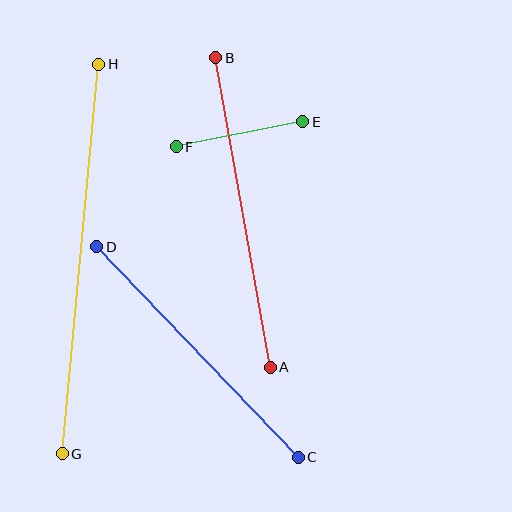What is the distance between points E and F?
The distance is approximately 129 pixels.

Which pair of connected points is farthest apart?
Points G and H are farthest apart.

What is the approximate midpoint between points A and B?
The midpoint is at approximately (243, 212) pixels.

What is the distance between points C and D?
The distance is approximately 291 pixels.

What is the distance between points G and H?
The distance is approximately 391 pixels.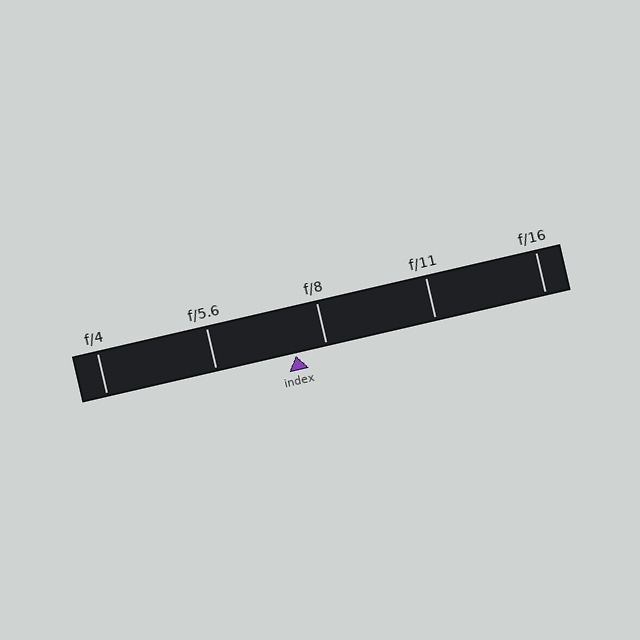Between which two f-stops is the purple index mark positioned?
The index mark is between f/5.6 and f/8.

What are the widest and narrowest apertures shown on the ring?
The widest aperture shown is f/4 and the narrowest is f/16.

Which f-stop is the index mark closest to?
The index mark is closest to f/8.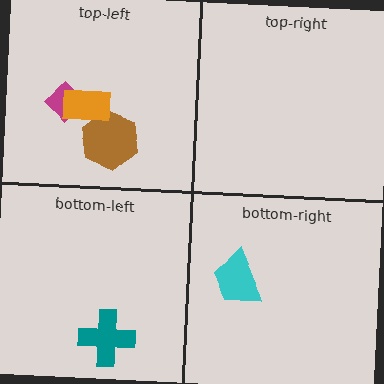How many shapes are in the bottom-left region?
1.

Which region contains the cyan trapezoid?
The bottom-right region.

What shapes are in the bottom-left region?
The teal cross.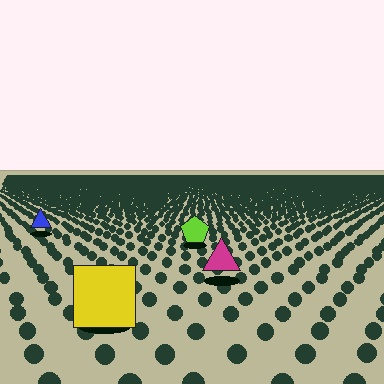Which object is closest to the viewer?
The yellow square is closest. The texture marks near it are larger and more spread out.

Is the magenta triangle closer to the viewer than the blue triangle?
Yes. The magenta triangle is closer — you can tell from the texture gradient: the ground texture is coarser near it.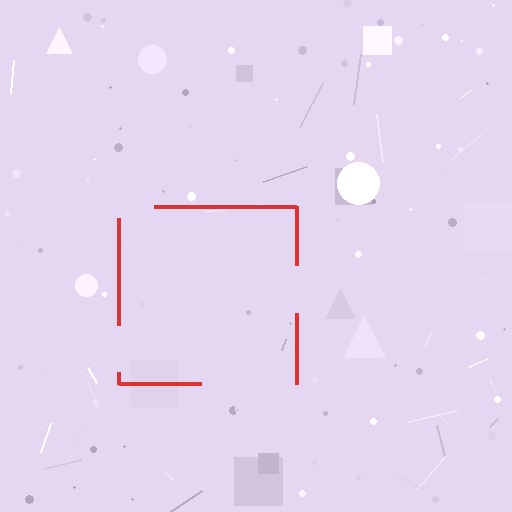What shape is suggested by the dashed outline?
The dashed outline suggests a square.